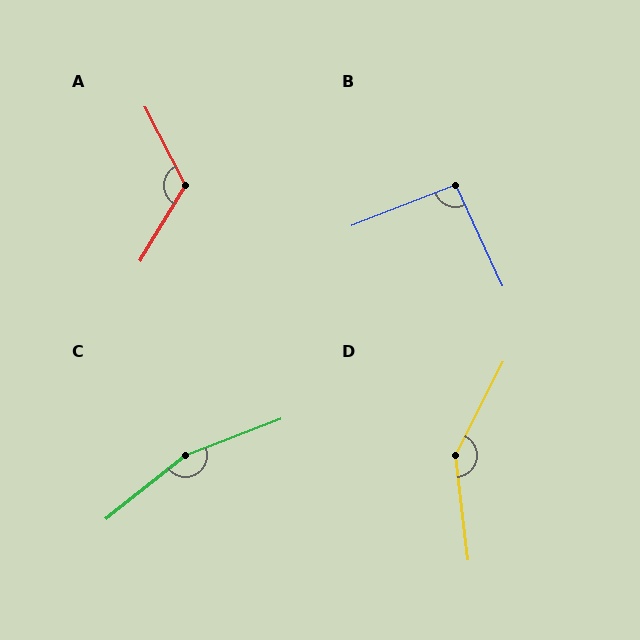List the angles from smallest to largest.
B (94°), A (121°), D (147°), C (163°).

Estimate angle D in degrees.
Approximately 147 degrees.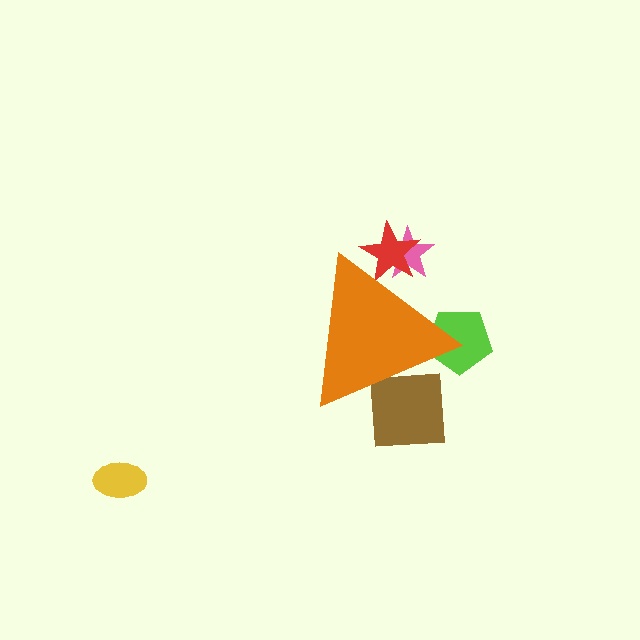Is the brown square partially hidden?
Yes, the brown square is partially hidden behind the orange triangle.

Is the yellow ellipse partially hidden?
No, the yellow ellipse is fully visible.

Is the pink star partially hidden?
Yes, the pink star is partially hidden behind the orange triangle.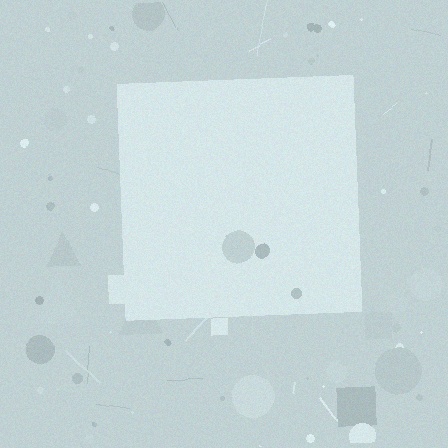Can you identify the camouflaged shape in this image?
The camouflaged shape is a square.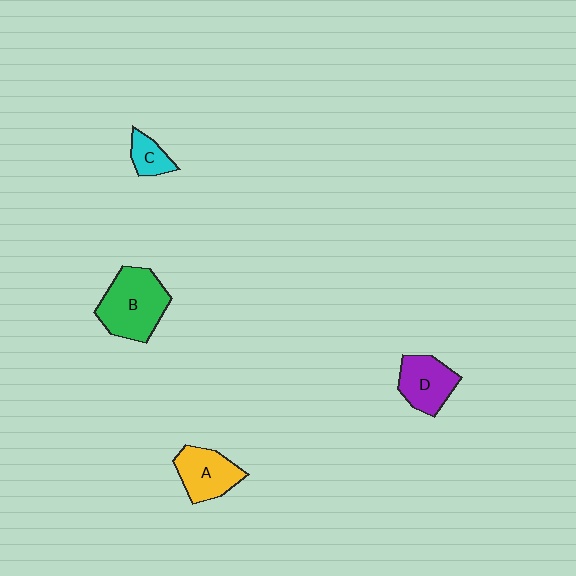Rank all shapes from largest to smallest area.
From largest to smallest: B (green), A (yellow), D (purple), C (cyan).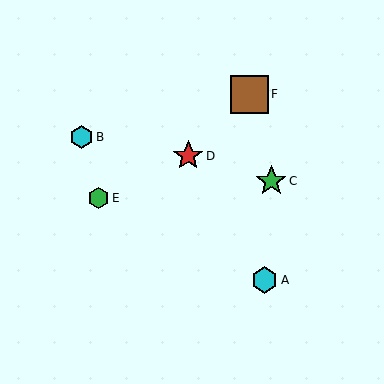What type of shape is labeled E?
Shape E is a green hexagon.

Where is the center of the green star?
The center of the green star is at (271, 181).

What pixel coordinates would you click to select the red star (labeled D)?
Click at (188, 156) to select the red star D.